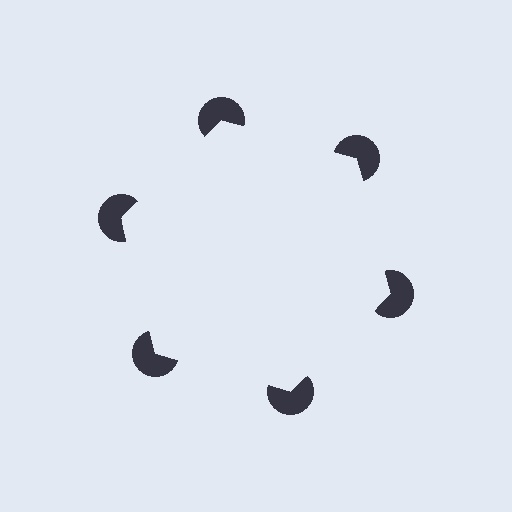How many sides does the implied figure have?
6 sides.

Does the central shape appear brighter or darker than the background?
It typically appears slightly brighter than the background, even though no actual brightness change is drawn.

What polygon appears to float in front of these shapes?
An illusory hexagon — its edges are inferred from the aligned wedge cuts in the pac-man discs, not physically drawn.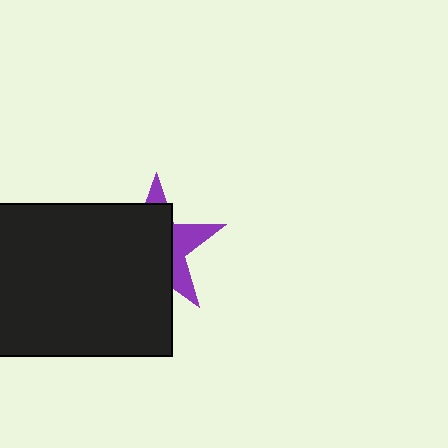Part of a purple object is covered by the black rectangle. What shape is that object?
It is a star.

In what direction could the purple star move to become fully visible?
The purple star could move right. That would shift it out from behind the black rectangle entirely.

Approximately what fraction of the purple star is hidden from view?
Roughly 67% of the purple star is hidden behind the black rectangle.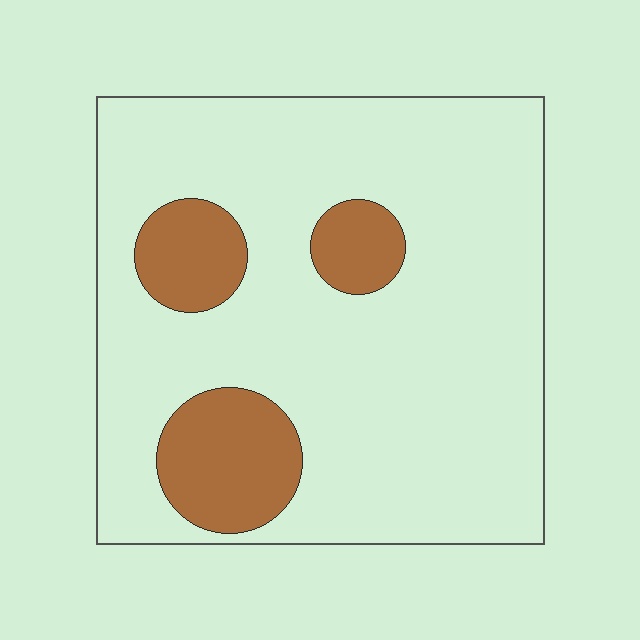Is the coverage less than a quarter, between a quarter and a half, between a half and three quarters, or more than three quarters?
Less than a quarter.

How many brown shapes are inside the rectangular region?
3.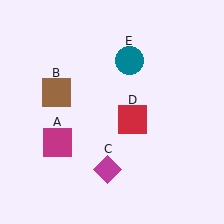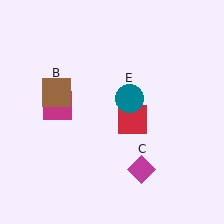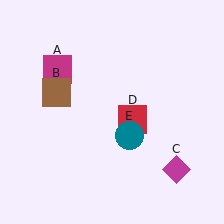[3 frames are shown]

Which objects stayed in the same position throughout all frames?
Brown square (object B) and red square (object D) remained stationary.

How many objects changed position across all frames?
3 objects changed position: magenta square (object A), magenta diamond (object C), teal circle (object E).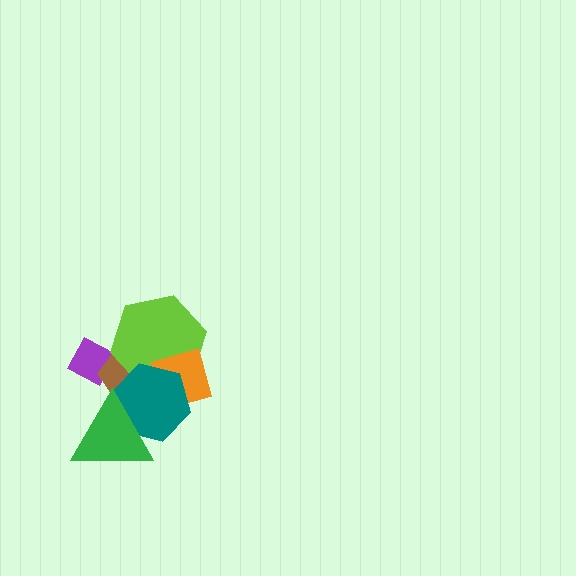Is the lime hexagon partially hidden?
Yes, it is partially covered by another shape.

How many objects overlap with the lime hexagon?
3 objects overlap with the lime hexagon.